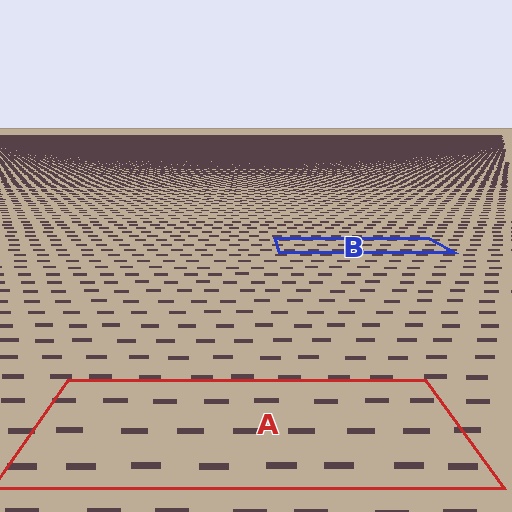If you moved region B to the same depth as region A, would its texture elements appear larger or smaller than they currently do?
They would appear larger. At a closer depth, the same texture elements are projected at a bigger on-screen size.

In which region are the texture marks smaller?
The texture marks are smaller in region B, because it is farther away.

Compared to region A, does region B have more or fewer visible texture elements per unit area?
Region B has more texture elements per unit area — they are packed more densely because it is farther away.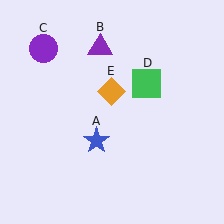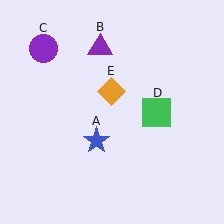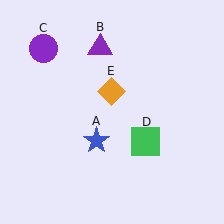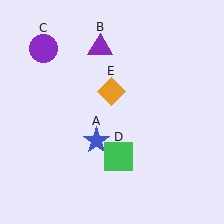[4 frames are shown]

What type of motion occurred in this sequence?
The green square (object D) rotated clockwise around the center of the scene.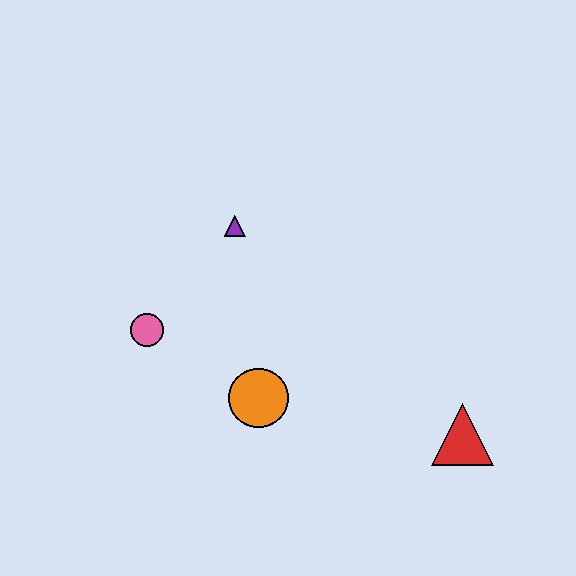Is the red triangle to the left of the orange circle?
No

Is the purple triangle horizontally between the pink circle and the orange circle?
Yes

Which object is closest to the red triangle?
The orange circle is closest to the red triangle.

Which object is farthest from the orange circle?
The red triangle is farthest from the orange circle.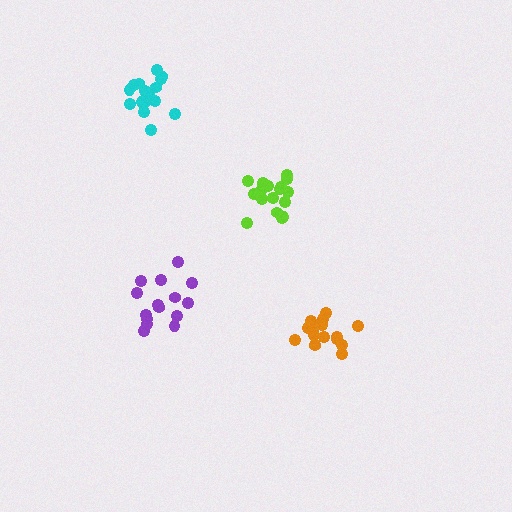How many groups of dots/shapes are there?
There are 4 groups.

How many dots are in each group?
Group 1: 15 dots, Group 2: 16 dots, Group 3: 16 dots, Group 4: 17 dots (64 total).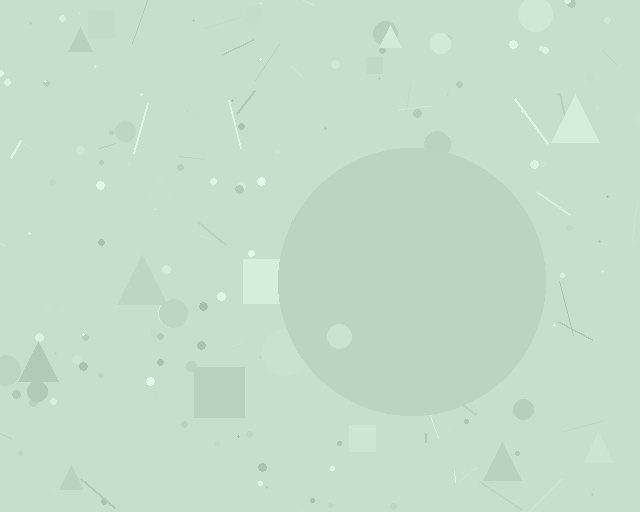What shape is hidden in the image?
A circle is hidden in the image.